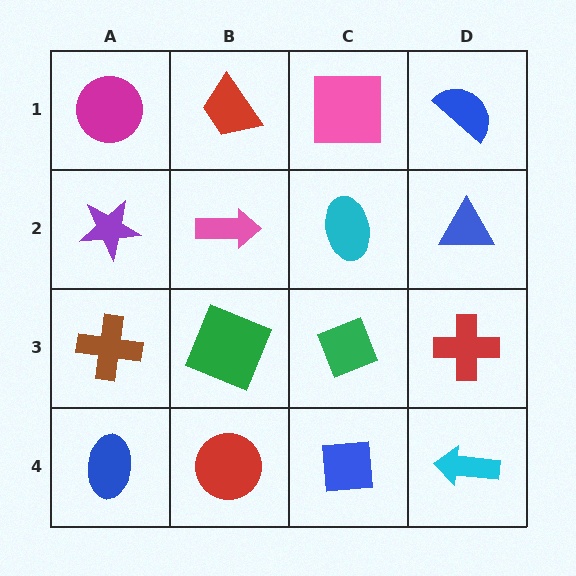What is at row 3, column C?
A green diamond.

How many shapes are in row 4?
4 shapes.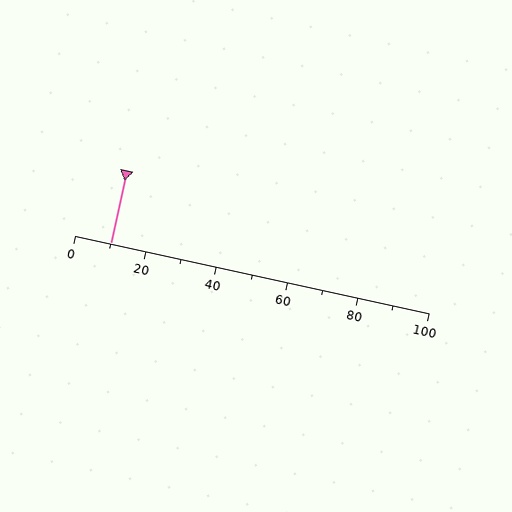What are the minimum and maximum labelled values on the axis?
The axis runs from 0 to 100.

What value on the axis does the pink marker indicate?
The marker indicates approximately 10.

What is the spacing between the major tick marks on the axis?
The major ticks are spaced 20 apart.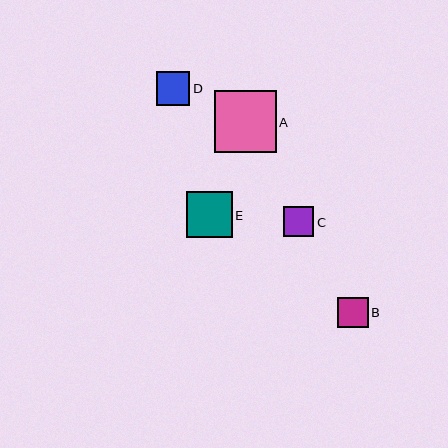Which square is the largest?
Square A is the largest with a size of approximately 62 pixels.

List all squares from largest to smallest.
From largest to smallest: A, E, D, B, C.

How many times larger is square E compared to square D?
Square E is approximately 1.4 times the size of square D.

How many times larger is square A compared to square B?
Square A is approximately 2.0 times the size of square B.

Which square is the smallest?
Square C is the smallest with a size of approximately 30 pixels.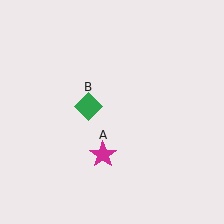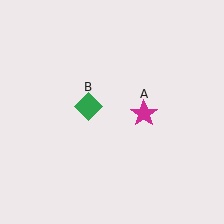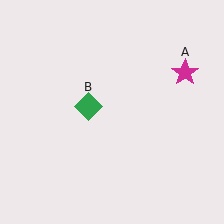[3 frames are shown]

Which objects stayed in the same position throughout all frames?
Green diamond (object B) remained stationary.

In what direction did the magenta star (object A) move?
The magenta star (object A) moved up and to the right.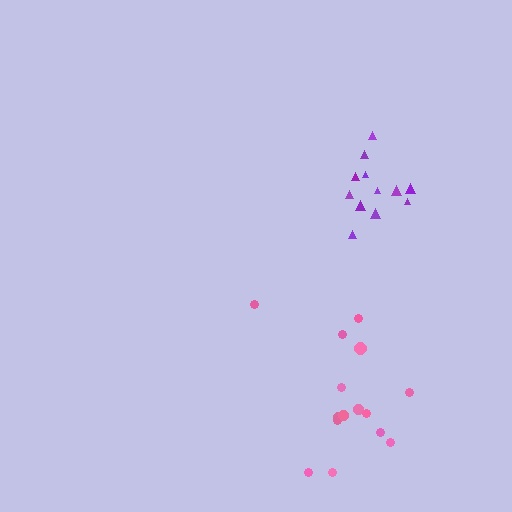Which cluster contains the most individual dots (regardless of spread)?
Pink (15).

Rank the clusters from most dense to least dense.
purple, pink.